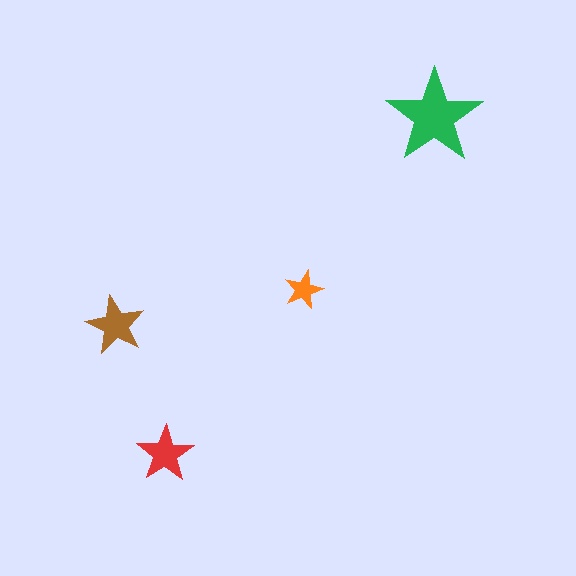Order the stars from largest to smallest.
the green one, the brown one, the red one, the orange one.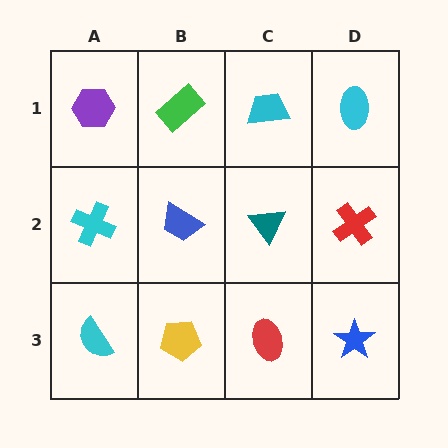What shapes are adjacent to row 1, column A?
A cyan cross (row 2, column A), a green rectangle (row 1, column B).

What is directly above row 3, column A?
A cyan cross.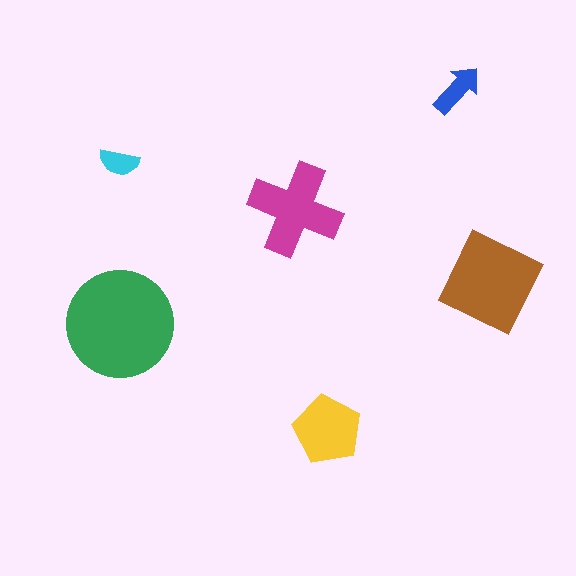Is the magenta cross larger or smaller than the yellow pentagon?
Larger.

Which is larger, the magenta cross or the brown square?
The brown square.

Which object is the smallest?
The cyan semicircle.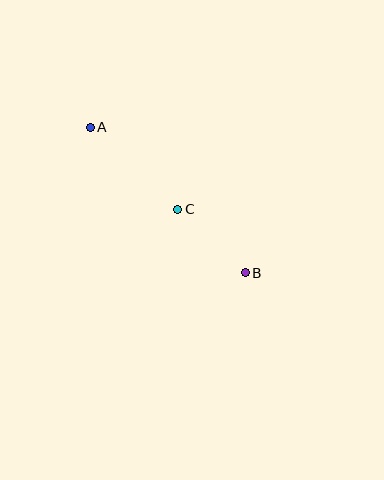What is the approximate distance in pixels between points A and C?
The distance between A and C is approximately 120 pixels.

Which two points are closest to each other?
Points B and C are closest to each other.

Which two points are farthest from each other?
Points A and B are farthest from each other.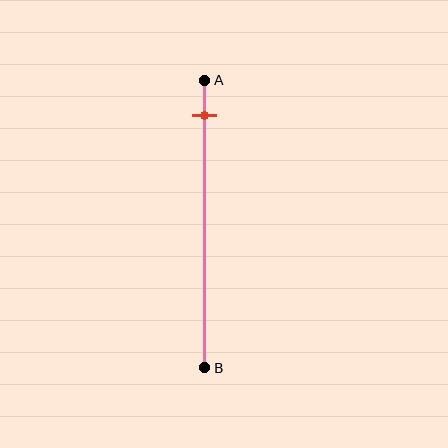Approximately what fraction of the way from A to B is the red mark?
The red mark is approximately 10% of the way from A to B.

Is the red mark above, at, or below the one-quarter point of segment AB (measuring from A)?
The red mark is above the one-quarter point of segment AB.